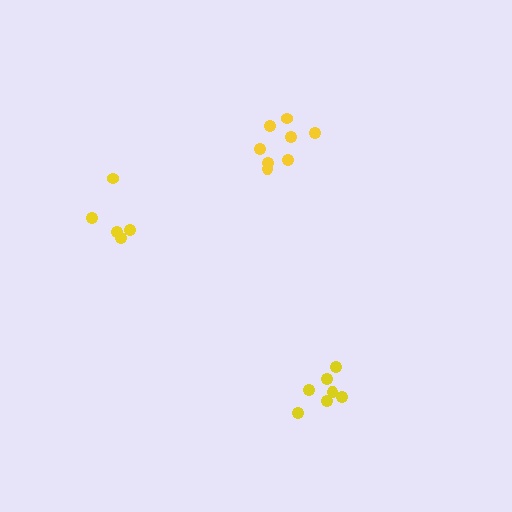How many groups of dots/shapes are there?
There are 3 groups.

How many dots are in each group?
Group 1: 5 dots, Group 2: 8 dots, Group 3: 7 dots (20 total).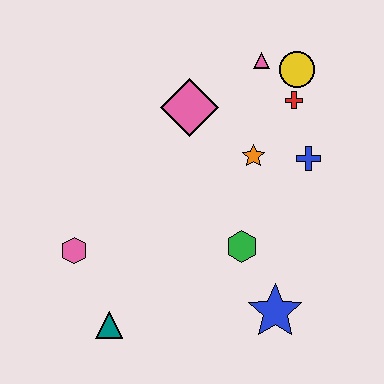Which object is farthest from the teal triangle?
The yellow circle is farthest from the teal triangle.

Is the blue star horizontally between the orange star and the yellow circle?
Yes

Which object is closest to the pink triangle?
The yellow circle is closest to the pink triangle.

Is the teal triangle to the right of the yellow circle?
No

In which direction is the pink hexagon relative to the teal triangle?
The pink hexagon is above the teal triangle.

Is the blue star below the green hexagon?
Yes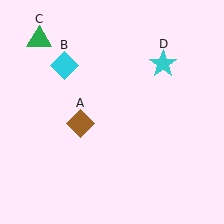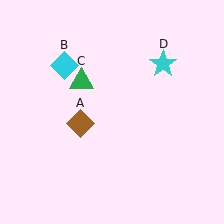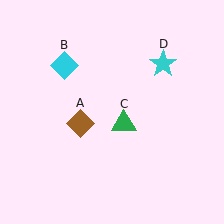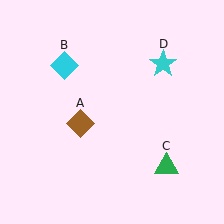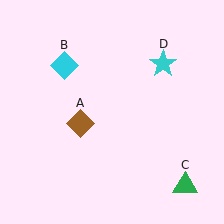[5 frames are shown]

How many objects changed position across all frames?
1 object changed position: green triangle (object C).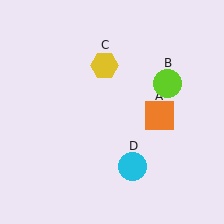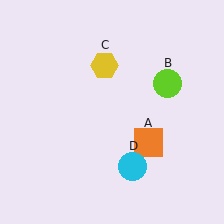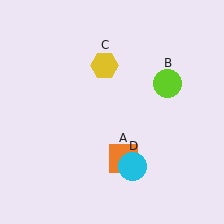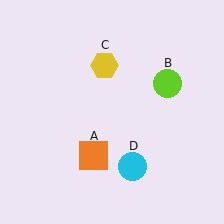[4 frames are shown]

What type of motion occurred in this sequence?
The orange square (object A) rotated clockwise around the center of the scene.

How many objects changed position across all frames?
1 object changed position: orange square (object A).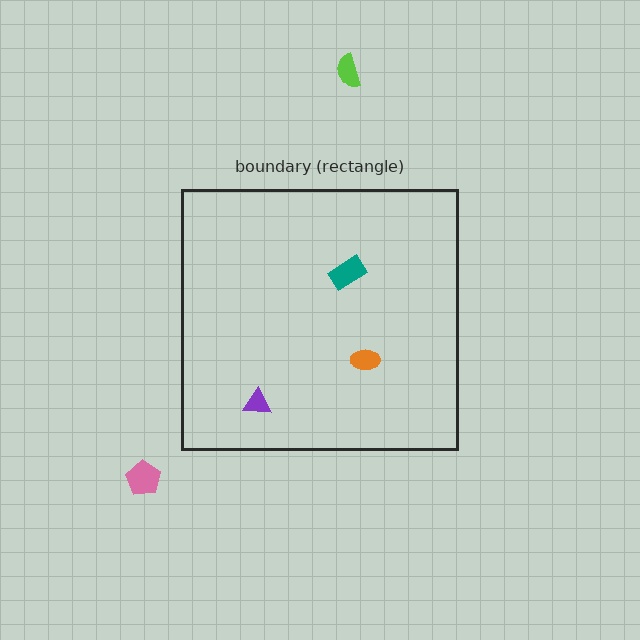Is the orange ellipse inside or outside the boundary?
Inside.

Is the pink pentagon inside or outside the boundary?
Outside.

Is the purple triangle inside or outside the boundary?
Inside.